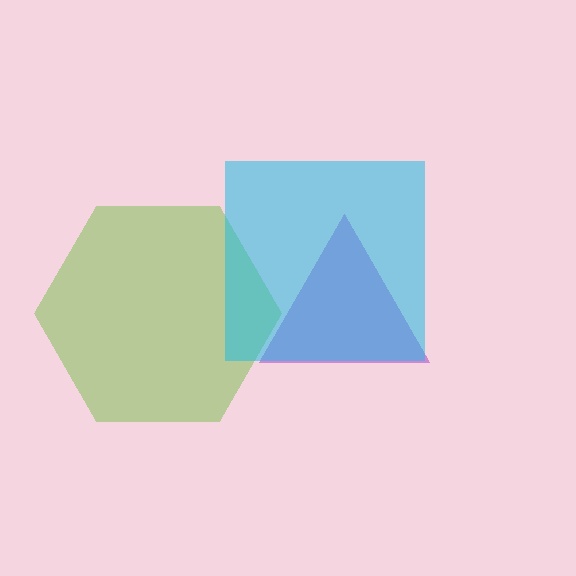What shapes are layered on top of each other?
The layered shapes are: a purple triangle, a lime hexagon, a cyan square.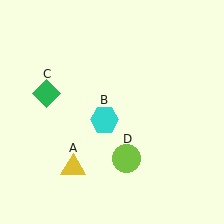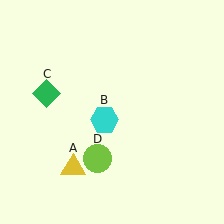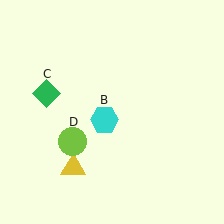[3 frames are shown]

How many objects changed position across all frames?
1 object changed position: lime circle (object D).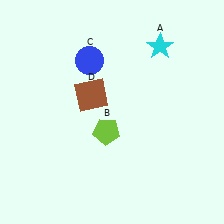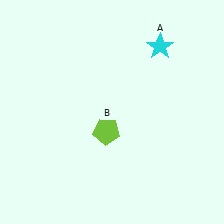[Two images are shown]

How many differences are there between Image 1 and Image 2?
There are 2 differences between the two images.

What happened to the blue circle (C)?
The blue circle (C) was removed in Image 2. It was in the top-left area of Image 1.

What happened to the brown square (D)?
The brown square (D) was removed in Image 2. It was in the top-left area of Image 1.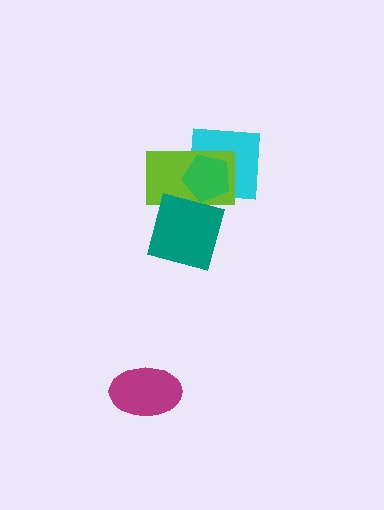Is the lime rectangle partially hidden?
Yes, it is partially covered by another shape.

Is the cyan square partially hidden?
Yes, it is partially covered by another shape.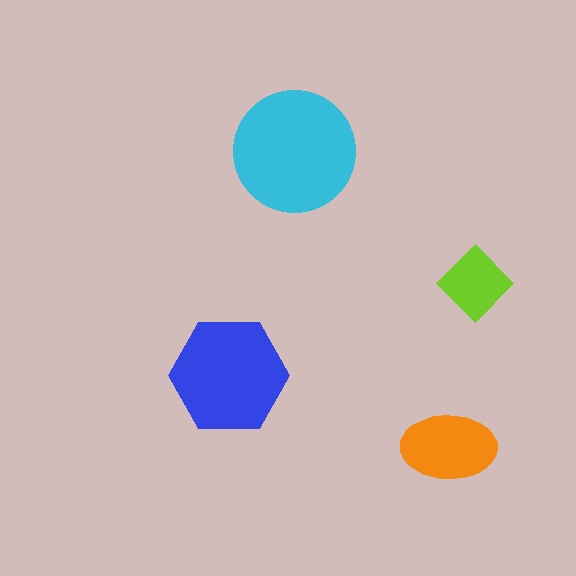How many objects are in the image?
There are 4 objects in the image.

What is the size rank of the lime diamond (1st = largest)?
4th.